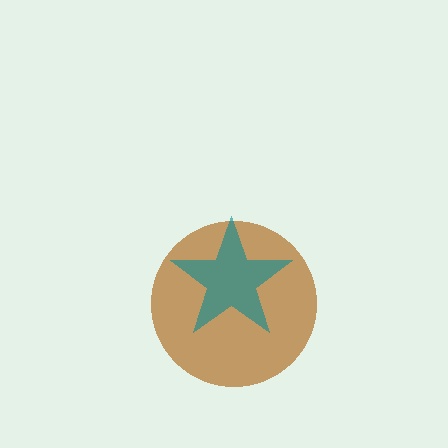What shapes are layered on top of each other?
The layered shapes are: a brown circle, a teal star.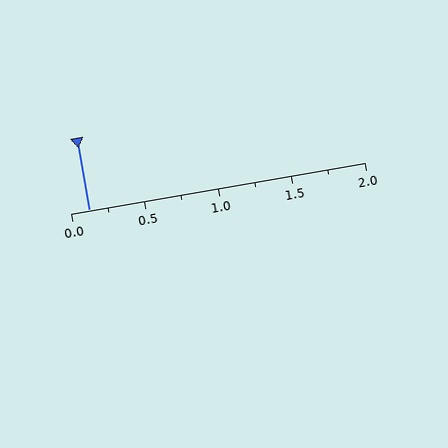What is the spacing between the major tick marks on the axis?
The major ticks are spaced 0.5 apart.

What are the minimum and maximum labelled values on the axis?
The axis runs from 0.0 to 2.0.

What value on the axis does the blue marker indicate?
The marker indicates approximately 0.12.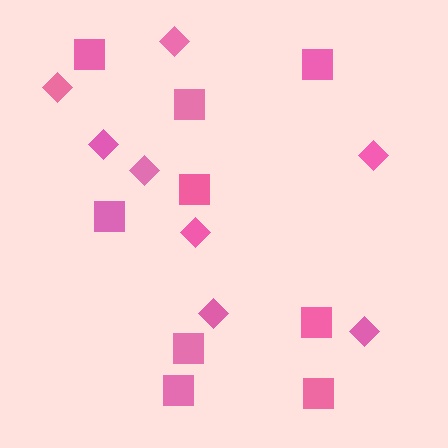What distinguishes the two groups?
There are 2 groups: one group of squares (9) and one group of diamonds (8).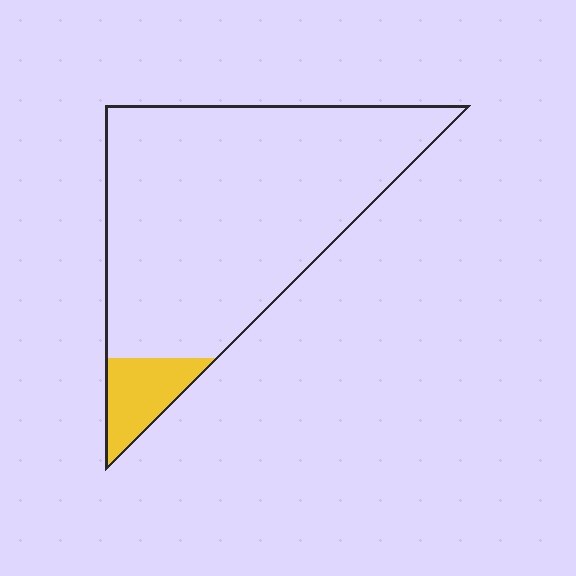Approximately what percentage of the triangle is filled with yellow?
Approximately 10%.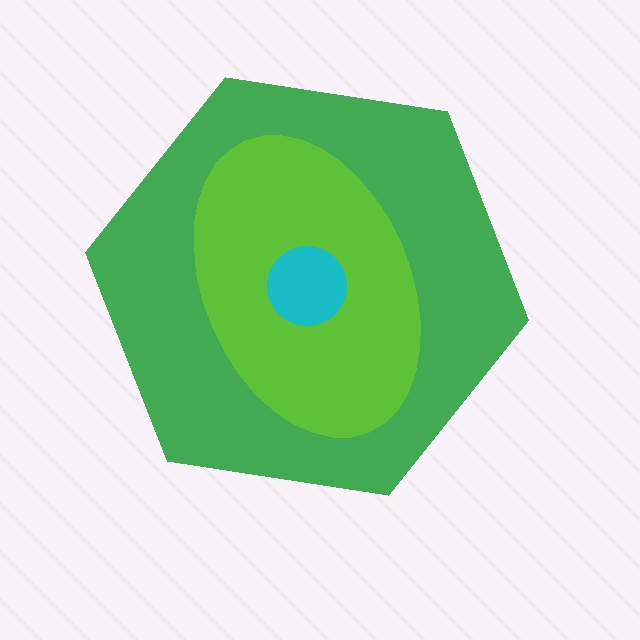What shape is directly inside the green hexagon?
The lime ellipse.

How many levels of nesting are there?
3.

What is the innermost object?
The cyan circle.